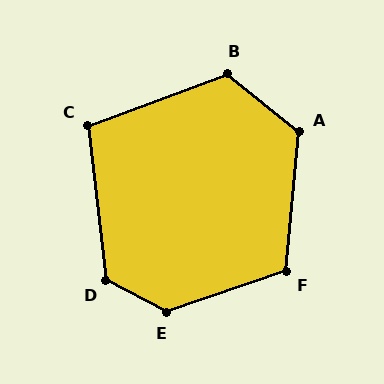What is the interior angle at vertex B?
Approximately 121 degrees (obtuse).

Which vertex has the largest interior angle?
E, at approximately 133 degrees.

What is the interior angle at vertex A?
Approximately 123 degrees (obtuse).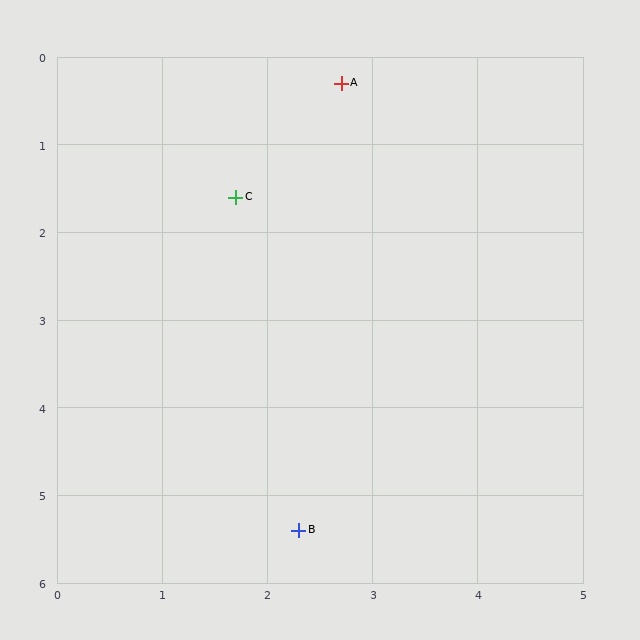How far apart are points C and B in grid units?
Points C and B are about 3.8 grid units apart.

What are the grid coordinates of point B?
Point B is at approximately (2.3, 5.4).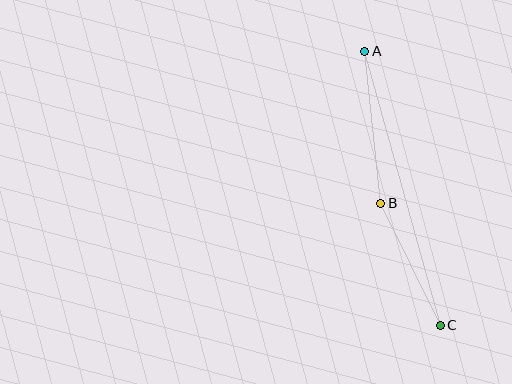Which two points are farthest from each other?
Points A and C are farthest from each other.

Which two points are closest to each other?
Points B and C are closest to each other.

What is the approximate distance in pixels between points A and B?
The distance between A and B is approximately 153 pixels.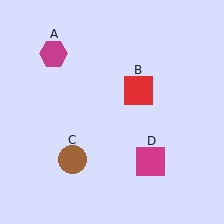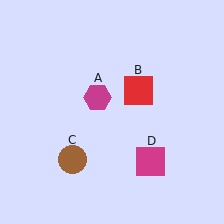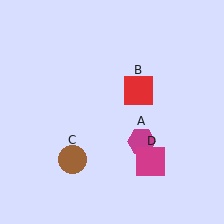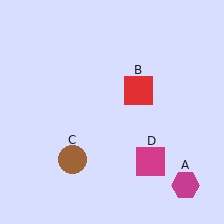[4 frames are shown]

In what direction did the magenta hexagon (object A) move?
The magenta hexagon (object A) moved down and to the right.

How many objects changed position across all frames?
1 object changed position: magenta hexagon (object A).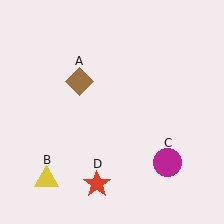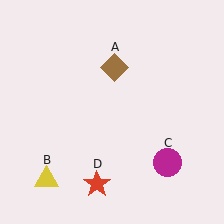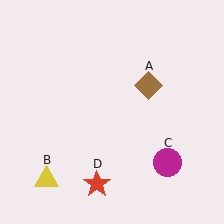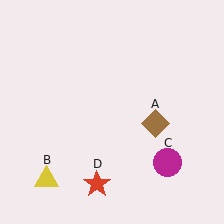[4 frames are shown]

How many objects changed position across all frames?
1 object changed position: brown diamond (object A).